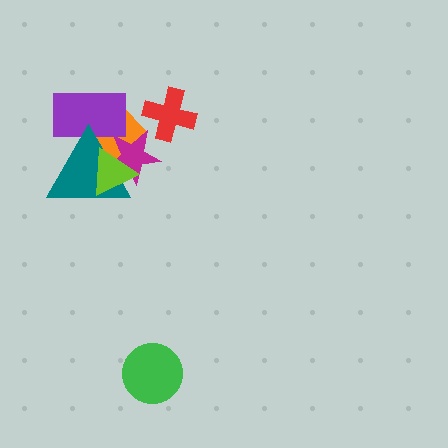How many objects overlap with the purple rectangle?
2 objects overlap with the purple rectangle.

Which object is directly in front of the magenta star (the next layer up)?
The teal triangle is directly in front of the magenta star.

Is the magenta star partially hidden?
Yes, it is partially covered by another shape.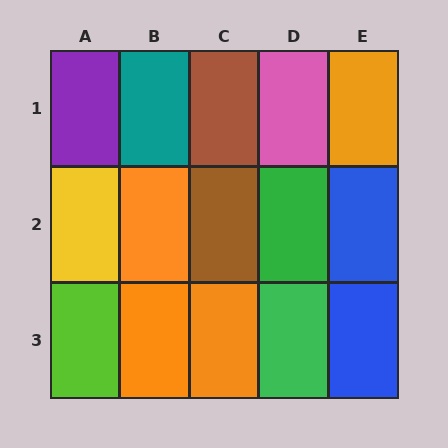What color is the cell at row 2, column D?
Green.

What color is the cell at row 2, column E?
Blue.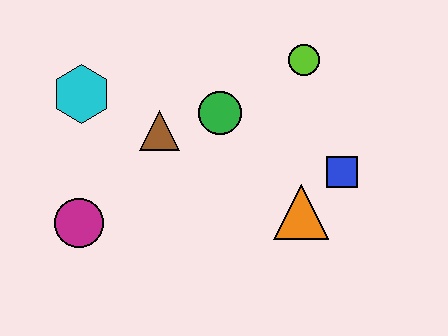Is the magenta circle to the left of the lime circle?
Yes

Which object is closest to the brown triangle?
The green circle is closest to the brown triangle.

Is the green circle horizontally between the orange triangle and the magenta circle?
Yes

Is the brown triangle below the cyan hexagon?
Yes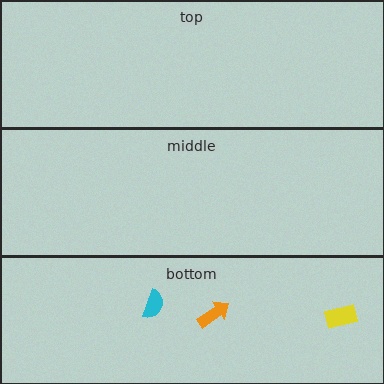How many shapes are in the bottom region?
3.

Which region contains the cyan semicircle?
The bottom region.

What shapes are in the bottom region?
The yellow rectangle, the cyan semicircle, the orange arrow.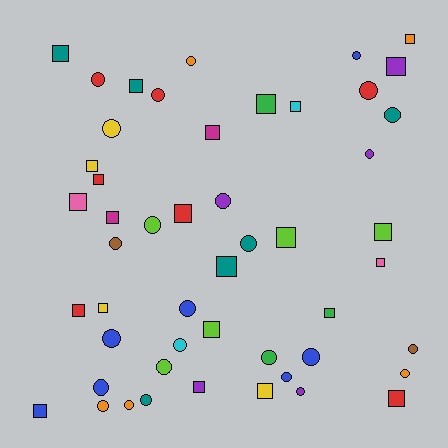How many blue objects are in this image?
There are 7 blue objects.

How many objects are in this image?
There are 50 objects.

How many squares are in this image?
There are 24 squares.